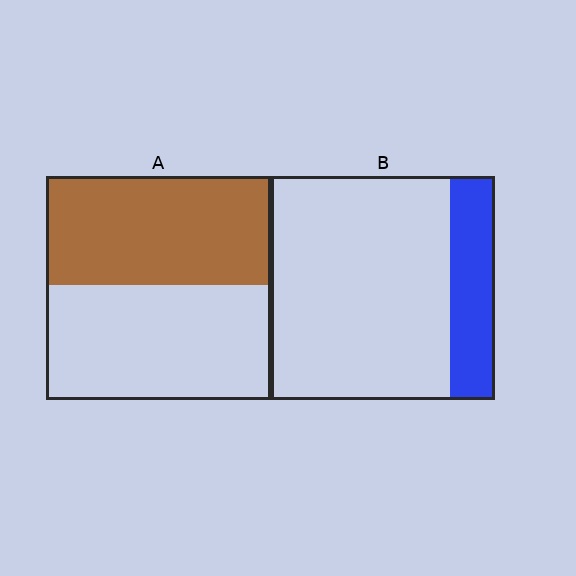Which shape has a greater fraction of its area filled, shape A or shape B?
Shape A.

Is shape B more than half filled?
No.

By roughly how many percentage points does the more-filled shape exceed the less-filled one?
By roughly 30 percentage points (A over B).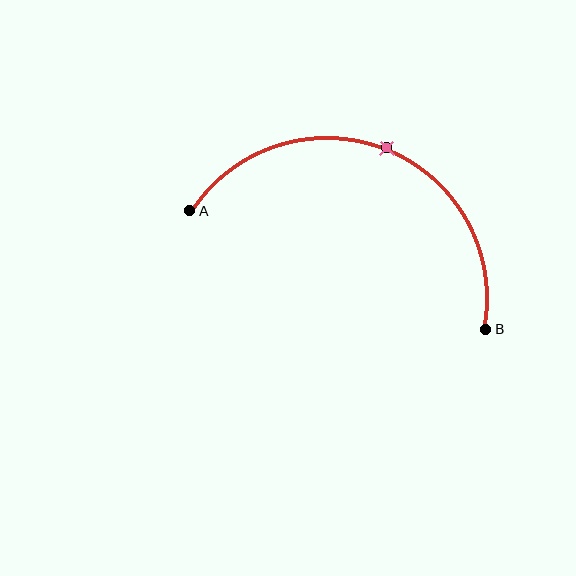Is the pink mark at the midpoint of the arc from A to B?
Yes. The pink mark lies on the arc at equal arc-length from both A and B — it is the arc midpoint.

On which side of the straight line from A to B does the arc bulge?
The arc bulges above the straight line connecting A and B.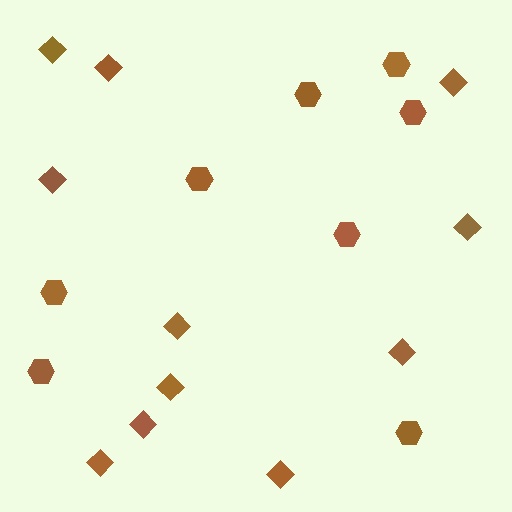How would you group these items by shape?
There are 2 groups: one group of diamonds (11) and one group of hexagons (8).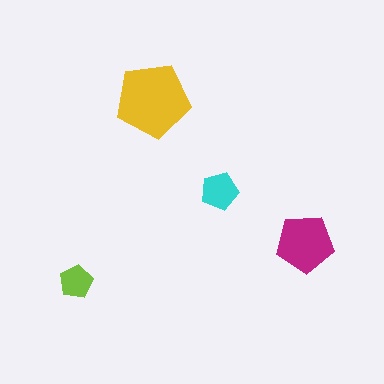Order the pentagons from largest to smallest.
the yellow one, the magenta one, the cyan one, the lime one.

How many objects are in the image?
There are 4 objects in the image.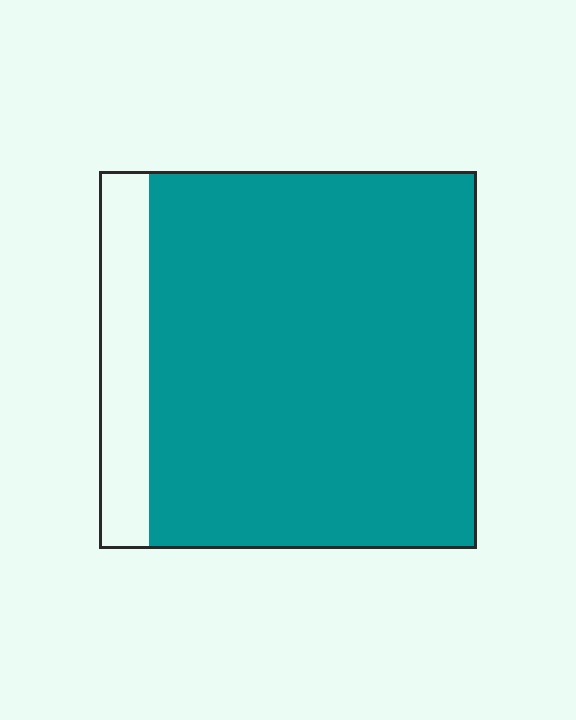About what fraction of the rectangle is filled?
About seven eighths (7/8).